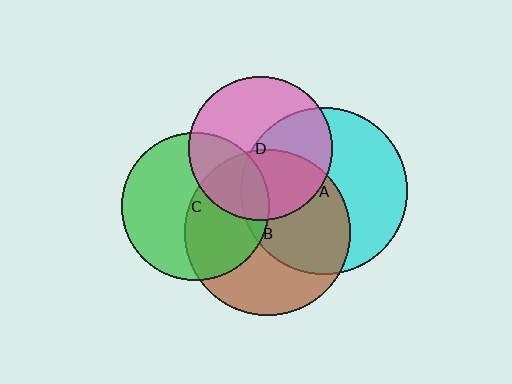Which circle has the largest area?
Circle A (cyan).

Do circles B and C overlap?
Yes.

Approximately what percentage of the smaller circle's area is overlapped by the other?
Approximately 45%.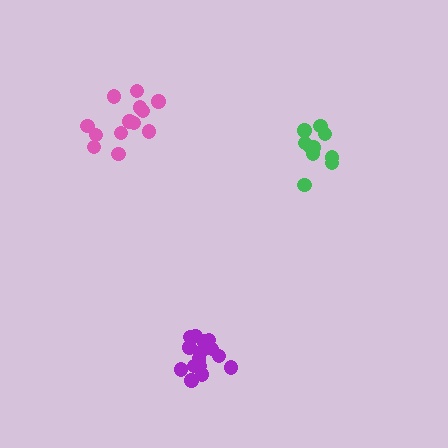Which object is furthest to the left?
The pink cluster is leftmost.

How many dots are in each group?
Group 1: 10 dots, Group 2: 16 dots, Group 3: 13 dots (39 total).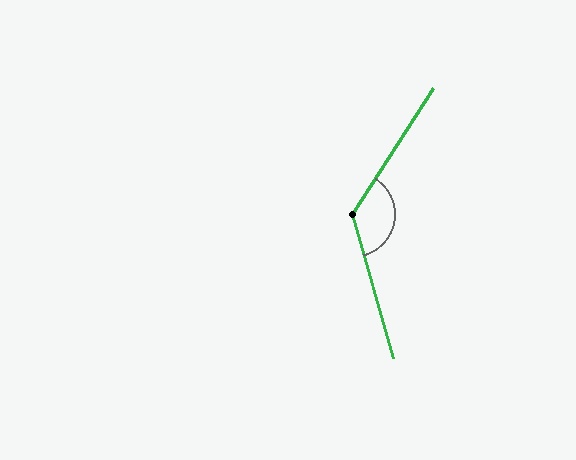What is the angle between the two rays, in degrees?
Approximately 131 degrees.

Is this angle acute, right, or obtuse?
It is obtuse.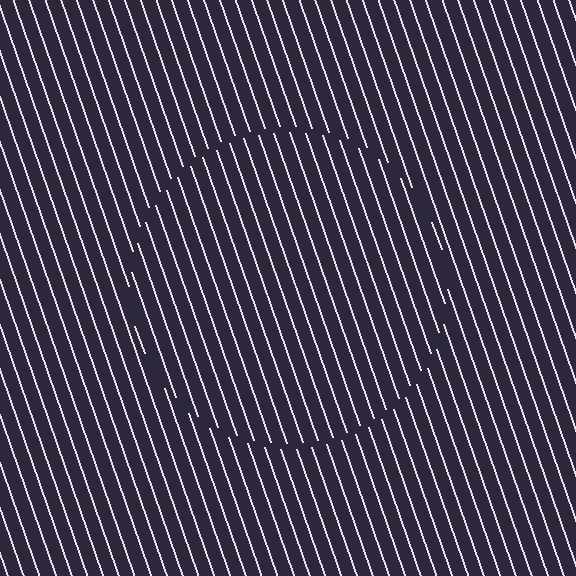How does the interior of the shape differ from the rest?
The interior of the shape contains the same grating, shifted by half a period — the contour is defined by the phase discontinuity where line-ends from the inner and outer gratings abut.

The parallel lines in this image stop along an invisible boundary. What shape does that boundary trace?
An illusory circle. The interior of the shape contains the same grating, shifted by half a period — the contour is defined by the phase discontinuity where line-ends from the inner and outer gratings abut.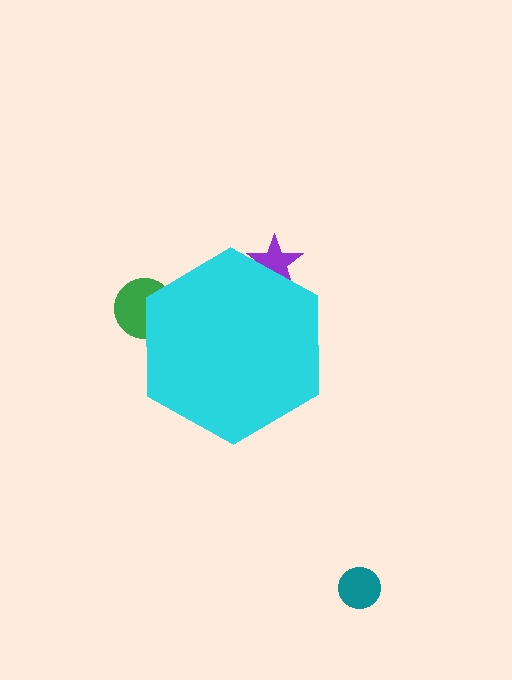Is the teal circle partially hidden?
No, the teal circle is fully visible.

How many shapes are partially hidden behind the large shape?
2 shapes are partially hidden.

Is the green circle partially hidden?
Yes, the green circle is partially hidden behind the cyan hexagon.